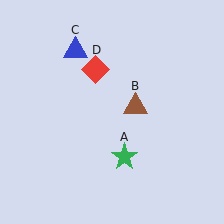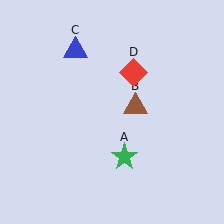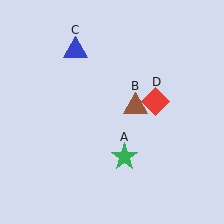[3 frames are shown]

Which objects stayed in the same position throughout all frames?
Green star (object A) and brown triangle (object B) and blue triangle (object C) remained stationary.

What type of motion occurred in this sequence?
The red diamond (object D) rotated clockwise around the center of the scene.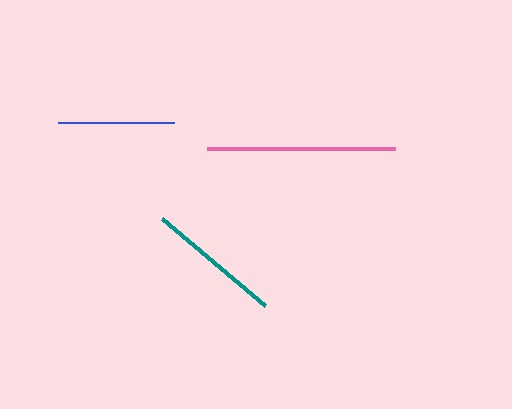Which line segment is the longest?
The pink line is the longest at approximately 188 pixels.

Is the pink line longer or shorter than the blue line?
The pink line is longer than the blue line.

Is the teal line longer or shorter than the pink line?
The pink line is longer than the teal line.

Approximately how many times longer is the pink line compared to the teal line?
The pink line is approximately 1.4 times the length of the teal line.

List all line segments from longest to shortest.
From longest to shortest: pink, teal, blue.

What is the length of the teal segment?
The teal segment is approximately 135 pixels long.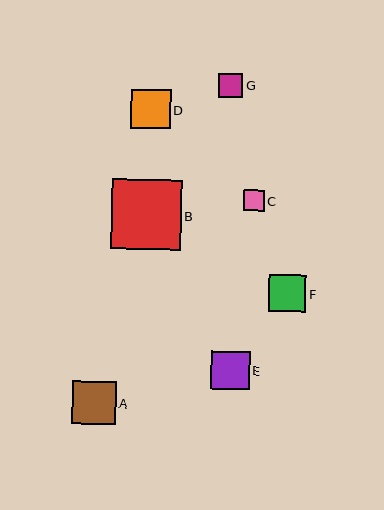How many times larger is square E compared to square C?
Square E is approximately 1.8 times the size of square C.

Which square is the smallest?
Square C is the smallest with a size of approximately 21 pixels.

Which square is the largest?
Square B is the largest with a size of approximately 70 pixels.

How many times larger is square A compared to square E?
Square A is approximately 1.1 times the size of square E.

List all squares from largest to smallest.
From largest to smallest: B, A, D, E, F, G, C.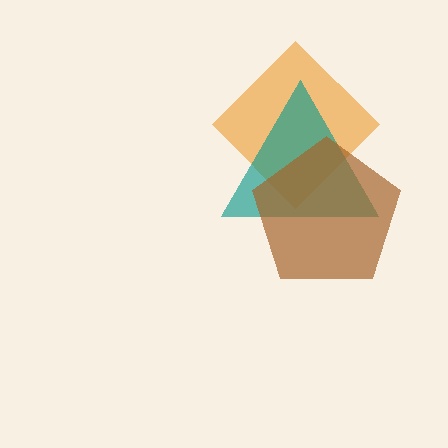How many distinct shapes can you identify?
There are 3 distinct shapes: an orange diamond, a teal triangle, a brown pentagon.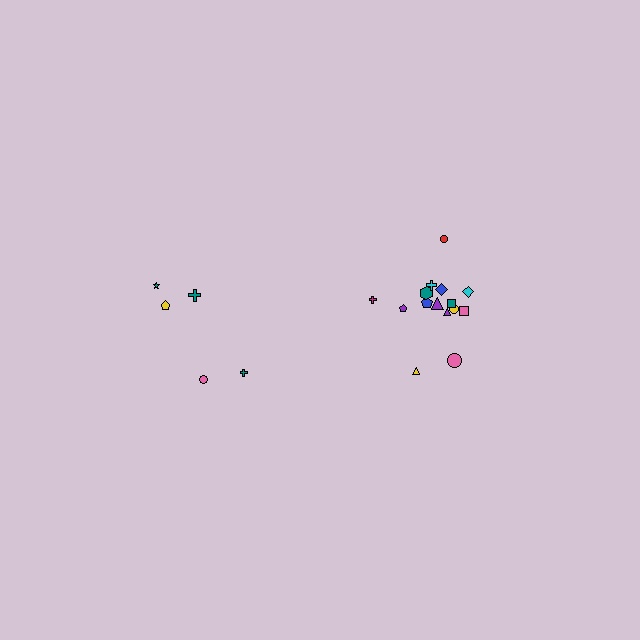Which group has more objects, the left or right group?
The right group.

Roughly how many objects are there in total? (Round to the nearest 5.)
Roughly 20 objects in total.